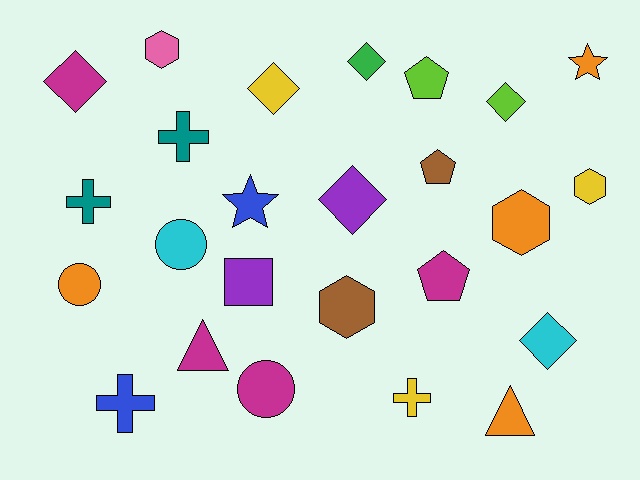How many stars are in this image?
There are 2 stars.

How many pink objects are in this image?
There is 1 pink object.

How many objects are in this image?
There are 25 objects.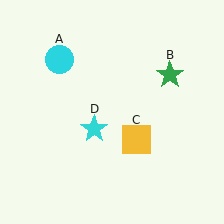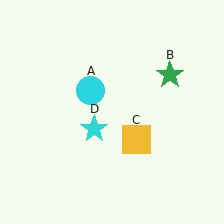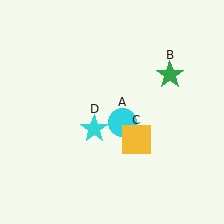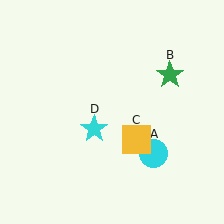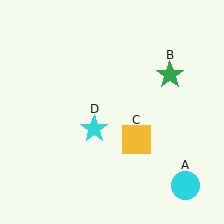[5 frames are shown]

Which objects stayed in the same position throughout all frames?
Green star (object B) and yellow square (object C) and cyan star (object D) remained stationary.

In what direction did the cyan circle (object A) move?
The cyan circle (object A) moved down and to the right.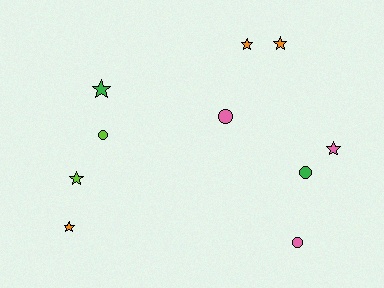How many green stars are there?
There is 1 green star.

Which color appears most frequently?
Pink, with 3 objects.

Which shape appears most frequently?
Star, with 6 objects.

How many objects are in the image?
There are 10 objects.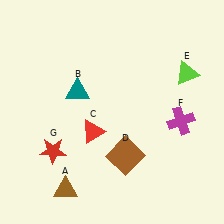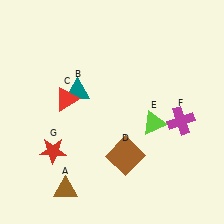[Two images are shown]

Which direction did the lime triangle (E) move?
The lime triangle (E) moved down.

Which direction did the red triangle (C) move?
The red triangle (C) moved up.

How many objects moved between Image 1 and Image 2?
2 objects moved between the two images.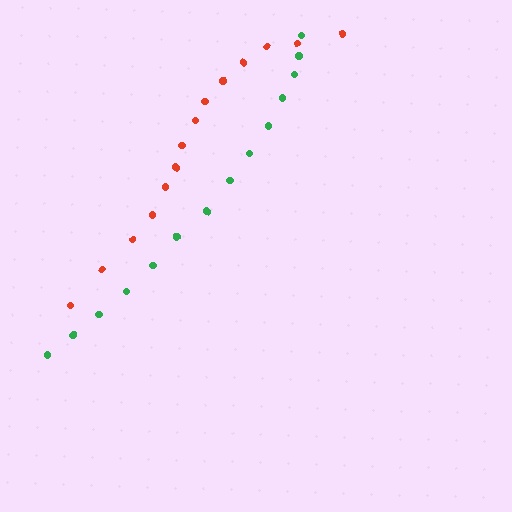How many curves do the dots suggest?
There are 2 distinct paths.